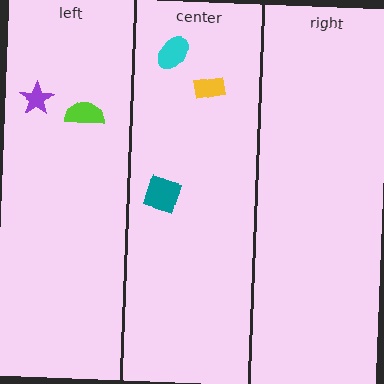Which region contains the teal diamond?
The center region.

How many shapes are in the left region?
2.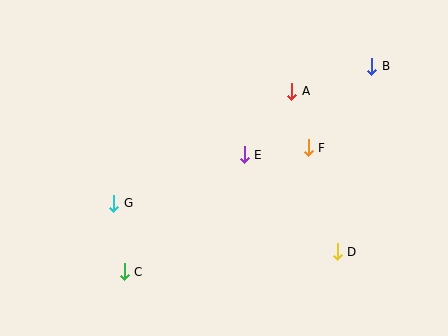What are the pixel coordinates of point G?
Point G is at (114, 203).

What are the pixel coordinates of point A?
Point A is at (292, 91).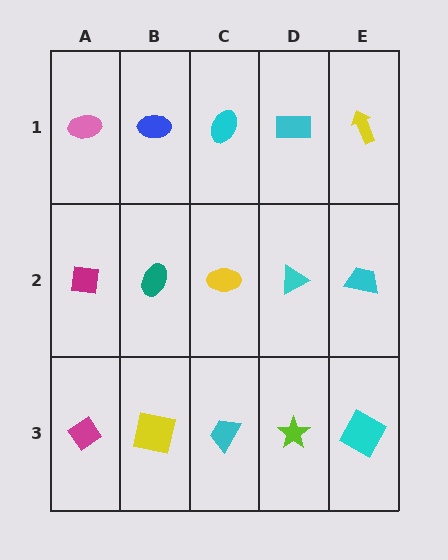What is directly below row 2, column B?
A yellow square.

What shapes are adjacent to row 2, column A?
A pink ellipse (row 1, column A), a magenta diamond (row 3, column A), a teal ellipse (row 2, column B).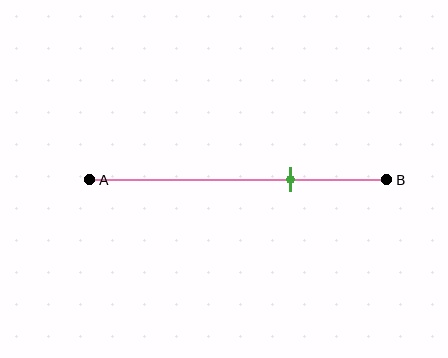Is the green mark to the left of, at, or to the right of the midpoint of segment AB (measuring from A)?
The green mark is to the right of the midpoint of segment AB.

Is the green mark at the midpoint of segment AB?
No, the mark is at about 70% from A, not at the 50% midpoint.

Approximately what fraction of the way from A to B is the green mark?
The green mark is approximately 70% of the way from A to B.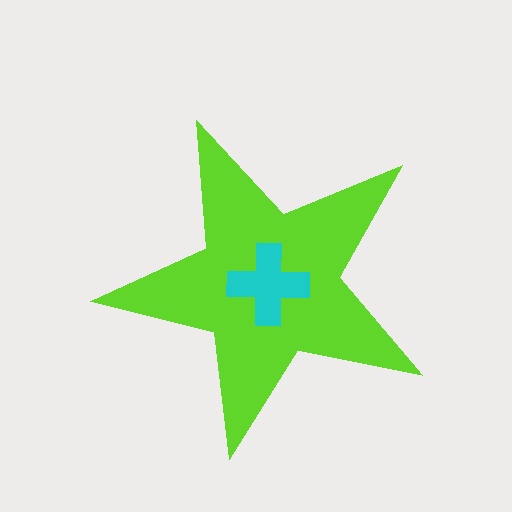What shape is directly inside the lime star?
The cyan cross.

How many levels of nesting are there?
2.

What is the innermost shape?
The cyan cross.